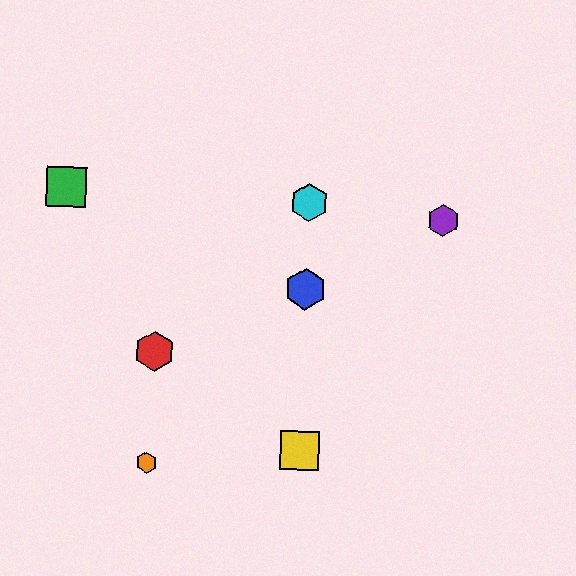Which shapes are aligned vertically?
The blue hexagon, the yellow square, the cyan hexagon are aligned vertically.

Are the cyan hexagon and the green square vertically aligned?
No, the cyan hexagon is at x≈309 and the green square is at x≈66.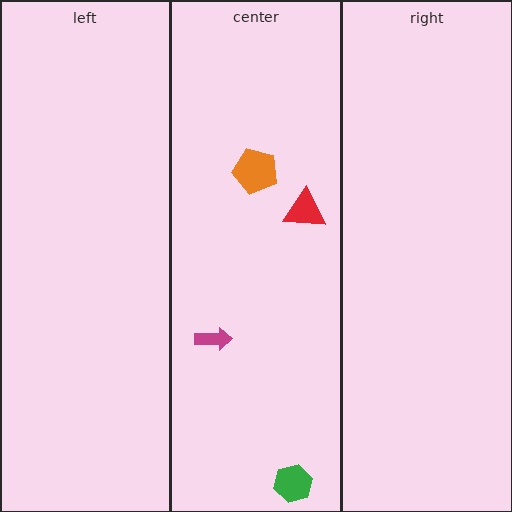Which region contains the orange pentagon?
The center region.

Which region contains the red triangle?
The center region.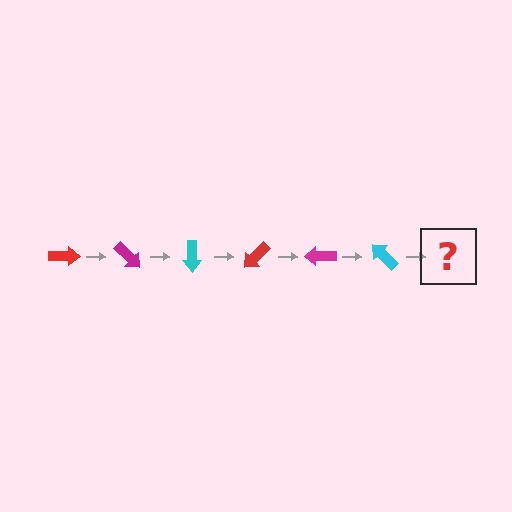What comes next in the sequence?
The next element should be a red arrow, rotated 270 degrees from the start.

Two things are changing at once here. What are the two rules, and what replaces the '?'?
The two rules are that it rotates 45 degrees each step and the color cycles through red, magenta, and cyan. The '?' should be a red arrow, rotated 270 degrees from the start.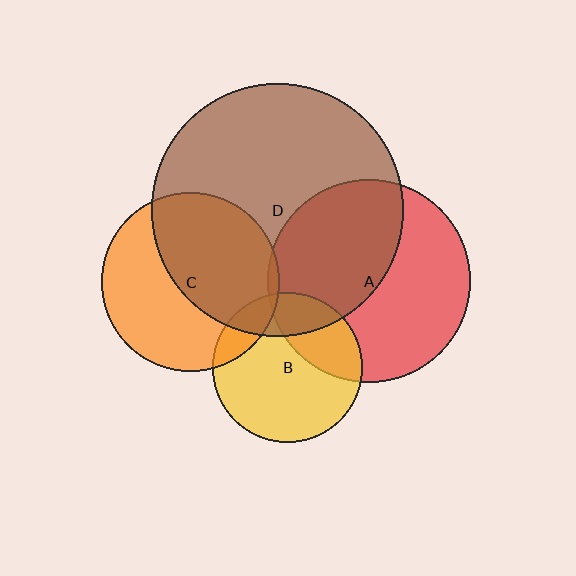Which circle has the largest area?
Circle D (brown).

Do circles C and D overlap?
Yes.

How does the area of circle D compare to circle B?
Approximately 2.8 times.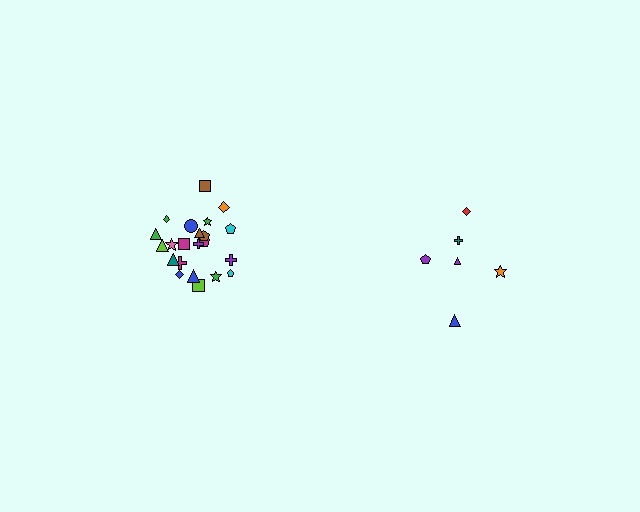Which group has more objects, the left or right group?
The left group.